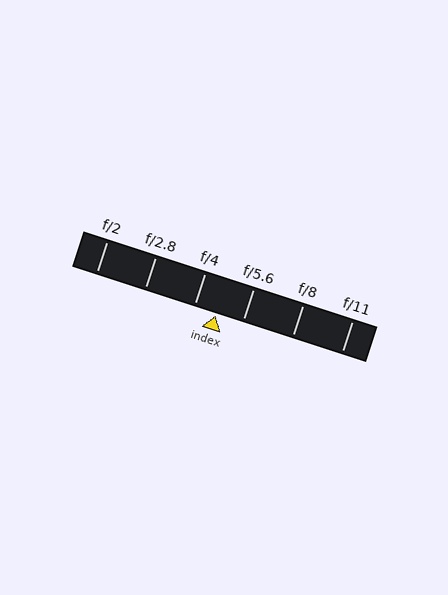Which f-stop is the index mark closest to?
The index mark is closest to f/4.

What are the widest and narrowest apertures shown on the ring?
The widest aperture shown is f/2 and the narrowest is f/11.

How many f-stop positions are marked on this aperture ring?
There are 6 f-stop positions marked.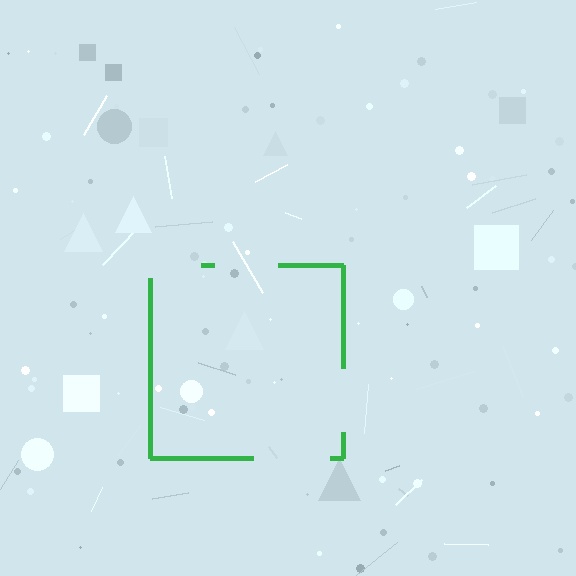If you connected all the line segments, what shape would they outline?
They would outline a square.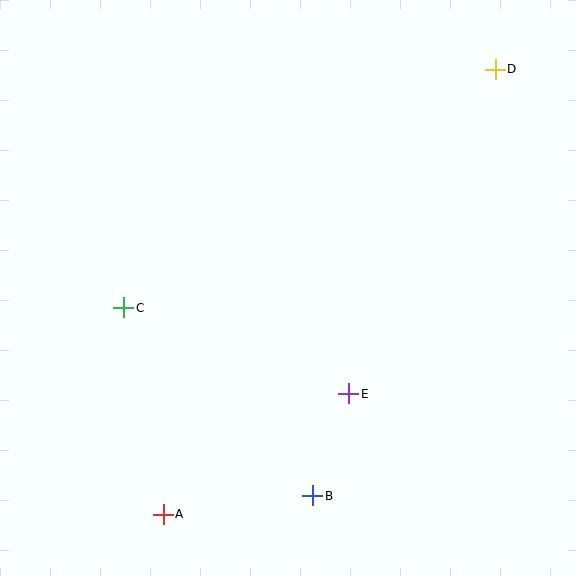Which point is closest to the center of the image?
Point E at (349, 394) is closest to the center.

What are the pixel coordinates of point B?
Point B is at (313, 496).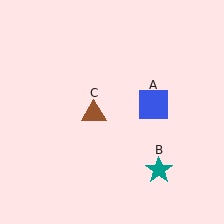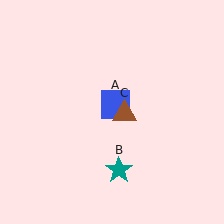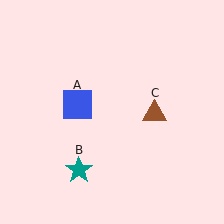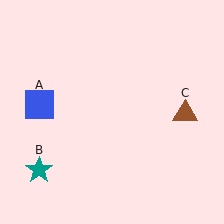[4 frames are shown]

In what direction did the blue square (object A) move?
The blue square (object A) moved left.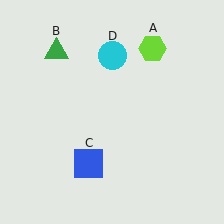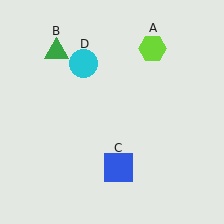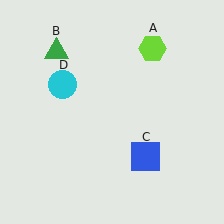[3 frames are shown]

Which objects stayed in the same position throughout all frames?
Lime hexagon (object A) and green triangle (object B) remained stationary.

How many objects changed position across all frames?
2 objects changed position: blue square (object C), cyan circle (object D).